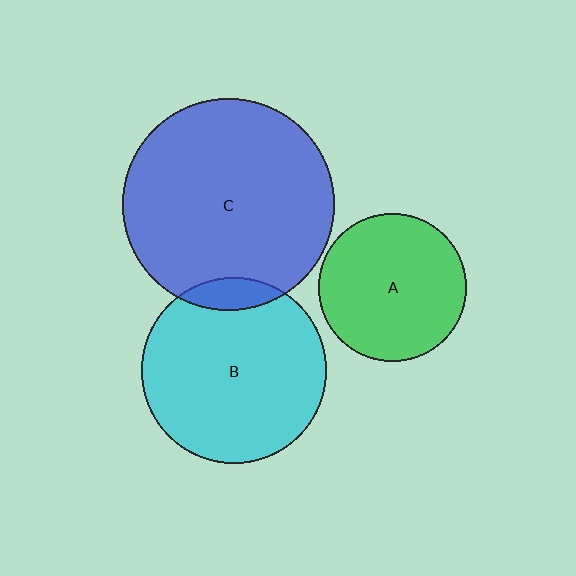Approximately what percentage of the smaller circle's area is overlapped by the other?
Approximately 10%.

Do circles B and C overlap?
Yes.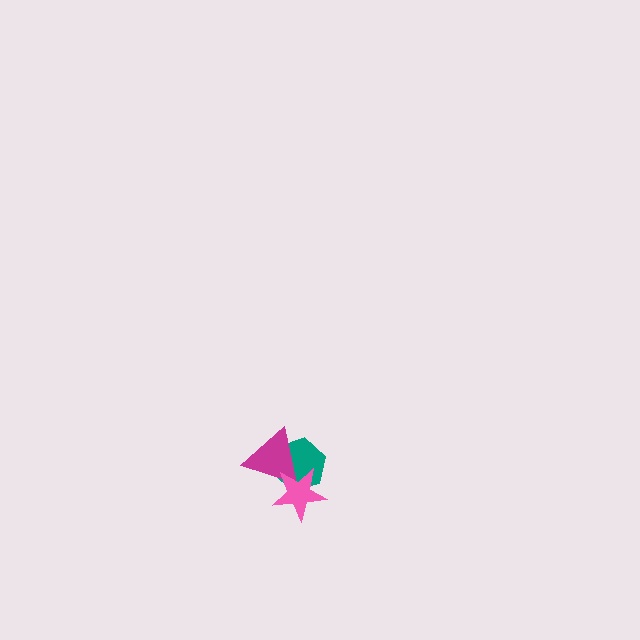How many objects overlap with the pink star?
2 objects overlap with the pink star.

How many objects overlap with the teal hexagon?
2 objects overlap with the teal hexagon.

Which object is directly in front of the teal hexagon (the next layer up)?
The magenta triangle is directly in front of the teal hexagon.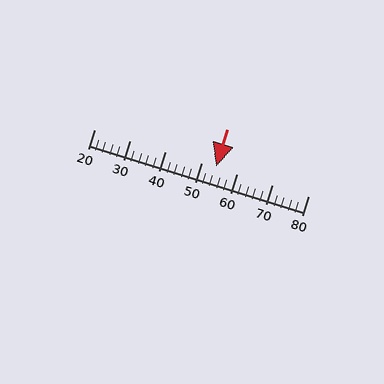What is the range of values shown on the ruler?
The ruler shows values from 20 to 80.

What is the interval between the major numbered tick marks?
The major tick marks are spaced 10 units apart.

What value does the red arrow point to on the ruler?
The red arrow points to approximately 54.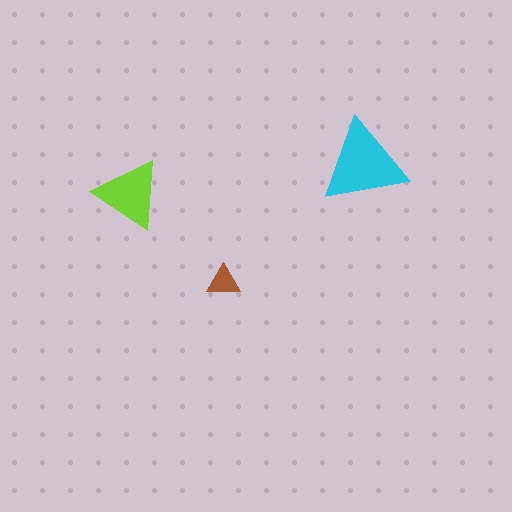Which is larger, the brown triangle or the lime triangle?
The lime one.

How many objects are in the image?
There are 3 objects in the image.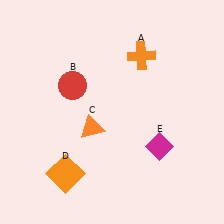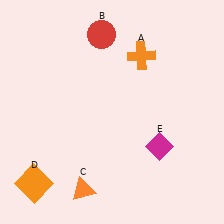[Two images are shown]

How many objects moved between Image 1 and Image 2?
3 objects moved between the two images.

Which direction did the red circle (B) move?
The red circle (B) moved up.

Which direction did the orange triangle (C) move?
The orange triangle (C) moved down.